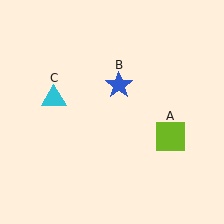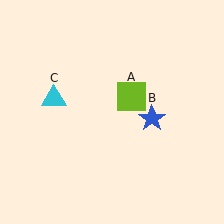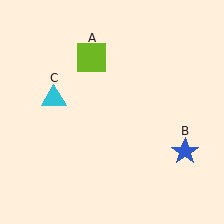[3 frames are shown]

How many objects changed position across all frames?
2 objects changed position: lime square (object A), blue star (object B).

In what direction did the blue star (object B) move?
The blue star (object B) moved down and to the right.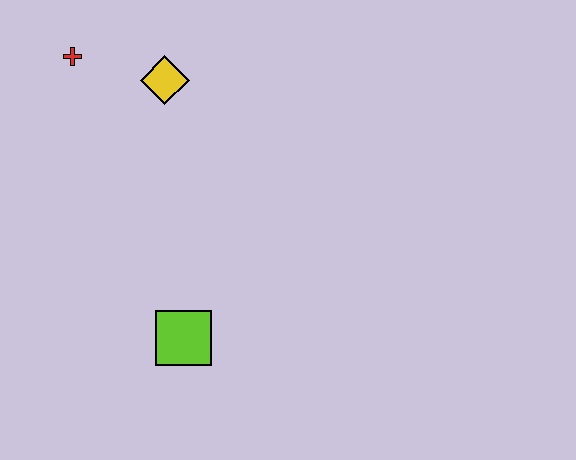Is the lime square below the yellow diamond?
Yes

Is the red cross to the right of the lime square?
No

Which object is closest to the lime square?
The yellow diamond is closest to the lime square.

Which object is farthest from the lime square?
The red cross is farthest from the lime square.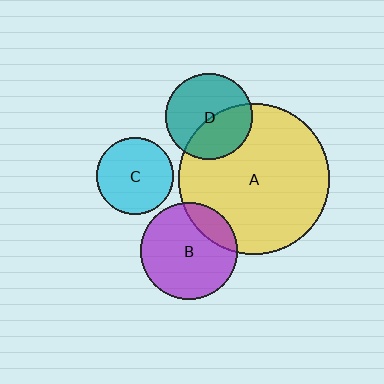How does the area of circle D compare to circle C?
Approximately 1.2 times.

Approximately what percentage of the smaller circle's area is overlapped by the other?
Approximately 20%.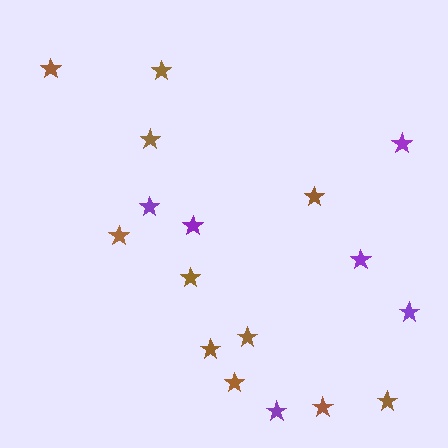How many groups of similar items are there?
There are 2 groups: one group of purple stars (6) and one group of brown stars (11).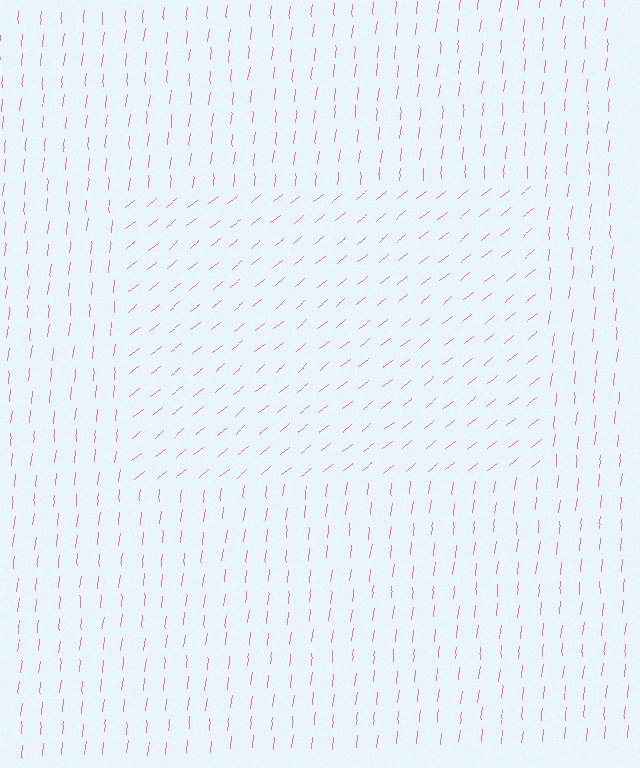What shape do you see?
I see a rectangle.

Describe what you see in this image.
The image is filled with small pink line segments. A rectangle region in the image has lines oriented differently from the surrounding lines, creating a visible texture boundary.